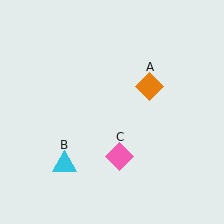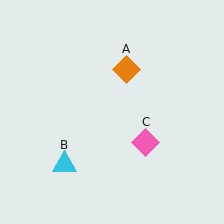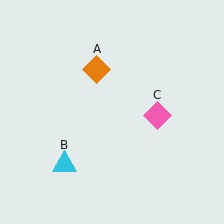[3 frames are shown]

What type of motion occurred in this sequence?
The orange diamond (object A), pink diamond (object C) rotated counterclockwise around the center of the scene.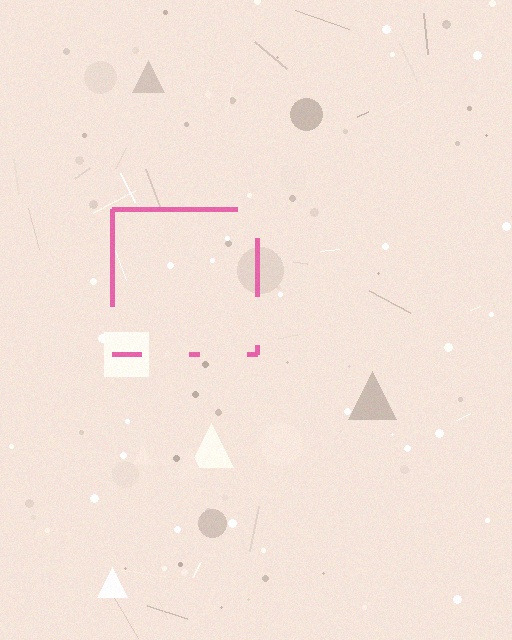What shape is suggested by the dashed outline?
The dashed outline suggests a square.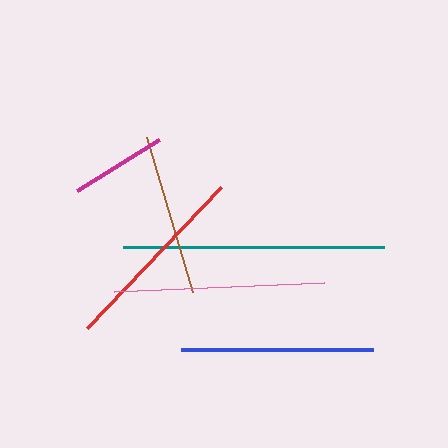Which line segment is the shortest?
The magenta line is the shortest at approximately 96 pixels.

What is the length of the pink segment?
The pink segment is approximately 210 pixels long.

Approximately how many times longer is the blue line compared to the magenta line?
The blue line is approximately 2.0 times the length of the magenta line.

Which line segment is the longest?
The teal line is the longest at approximately 261 pixels.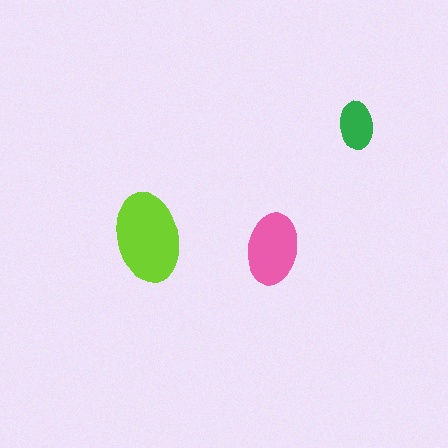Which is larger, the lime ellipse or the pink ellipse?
The lime one.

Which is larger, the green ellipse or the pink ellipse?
The pink one.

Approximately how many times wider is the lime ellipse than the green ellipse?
About 2 times wider.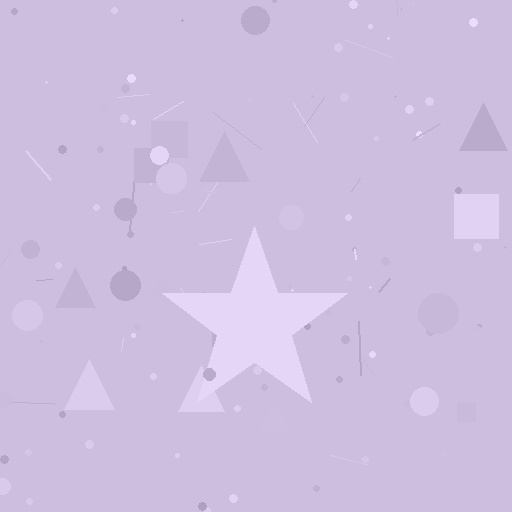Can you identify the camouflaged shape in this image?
The camouflaged shape is a star.